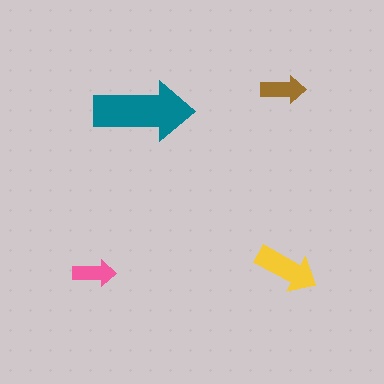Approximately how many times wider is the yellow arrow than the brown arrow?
About 1.5 times wider.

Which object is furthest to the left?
The pink arrow is leftmost.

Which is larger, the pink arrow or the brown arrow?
The brown one.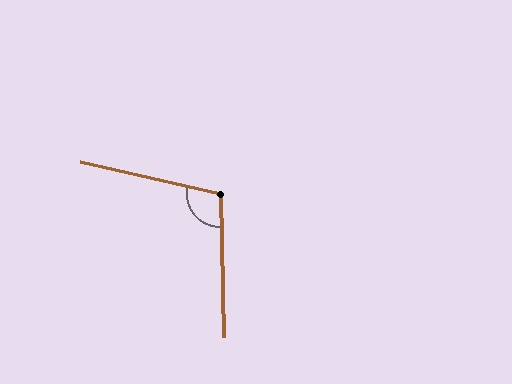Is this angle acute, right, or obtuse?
It is obtuse.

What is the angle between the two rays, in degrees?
Approximately 104 degrees.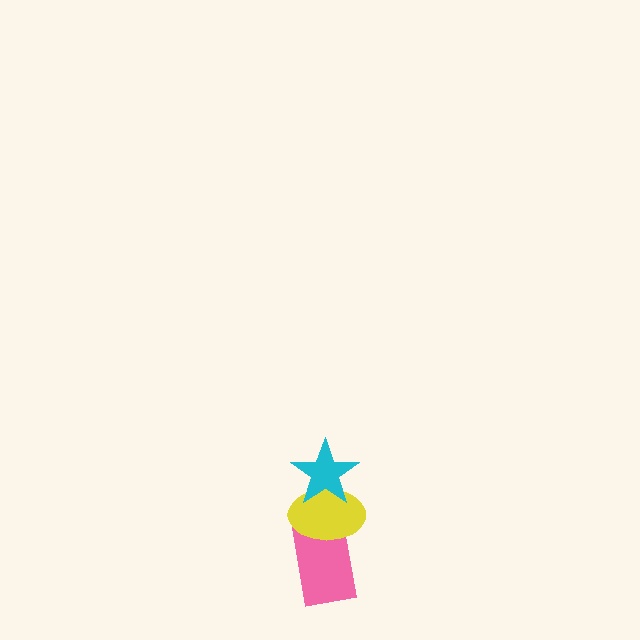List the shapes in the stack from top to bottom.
From top to bottom: the cyan star, the yellow ellipse, the pink rectangle.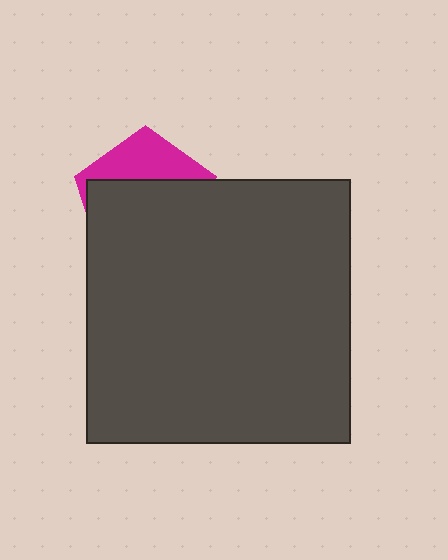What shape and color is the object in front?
The object in front is a dark gray rectangle.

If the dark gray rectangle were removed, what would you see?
You would see the complete magenta pentagon.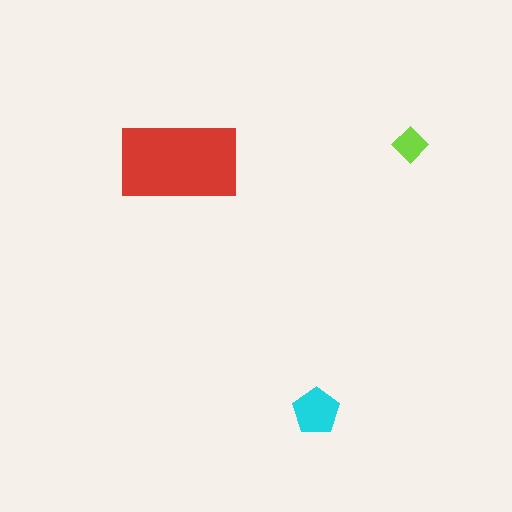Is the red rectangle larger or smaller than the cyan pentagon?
Larger.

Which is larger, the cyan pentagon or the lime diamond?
The cyan pentagon.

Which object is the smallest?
The lime diamond.